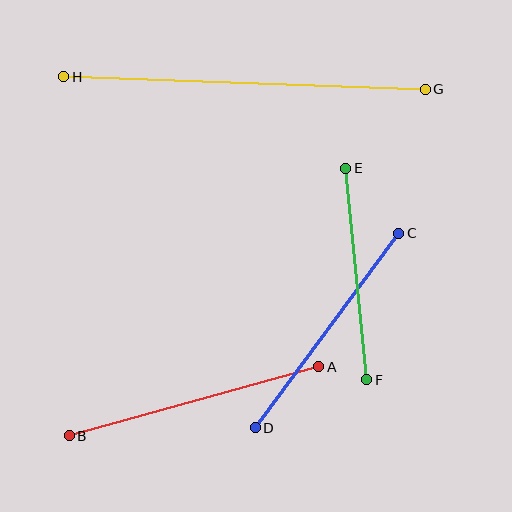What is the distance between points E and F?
The distance is approximately 213 pixels.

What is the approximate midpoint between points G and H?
The midpoint is at approximately (244, 83) pixels.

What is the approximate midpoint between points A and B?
The midpoint is at approximately (194, 401) pixels.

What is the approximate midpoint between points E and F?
The midpoint is at approximately (356, 274) pixels.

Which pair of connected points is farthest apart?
Points G and H are farthest apart.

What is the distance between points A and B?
The distance is approximately 259 pixels.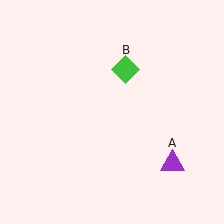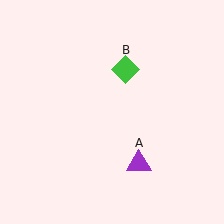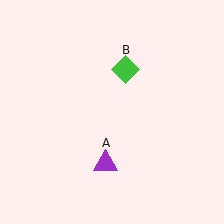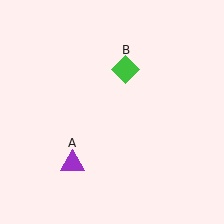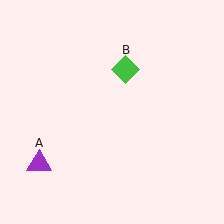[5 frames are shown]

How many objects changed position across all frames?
1 object changed position: purple triangle (object A).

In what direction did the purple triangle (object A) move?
The purple triangle (object A) moved left.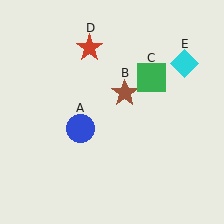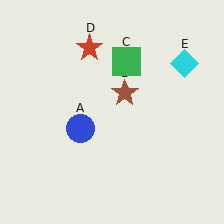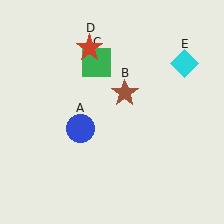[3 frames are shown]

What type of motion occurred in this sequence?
The green square (object C) rotated counterclockwise around the center of the scene.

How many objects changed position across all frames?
1 object changed position: green square (object C).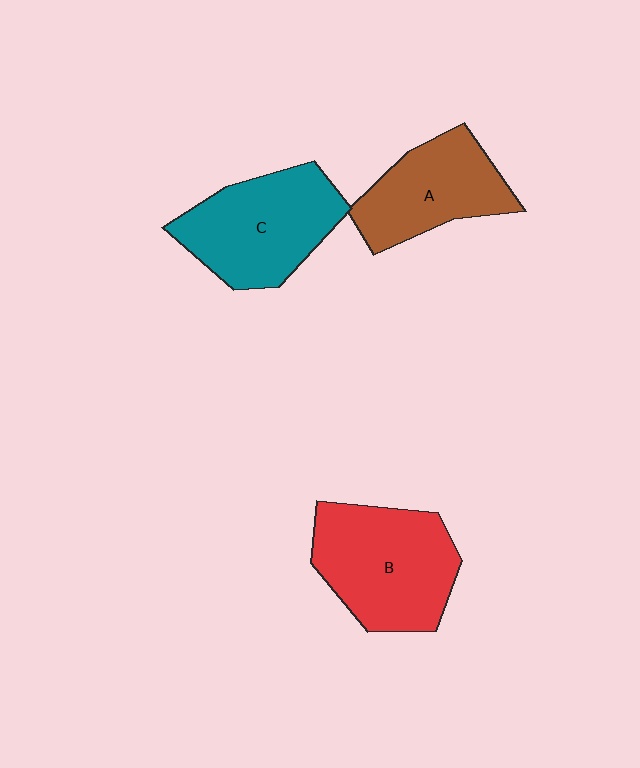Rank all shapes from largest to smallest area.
From largest to smallest: B (red), C (teal), A (brown).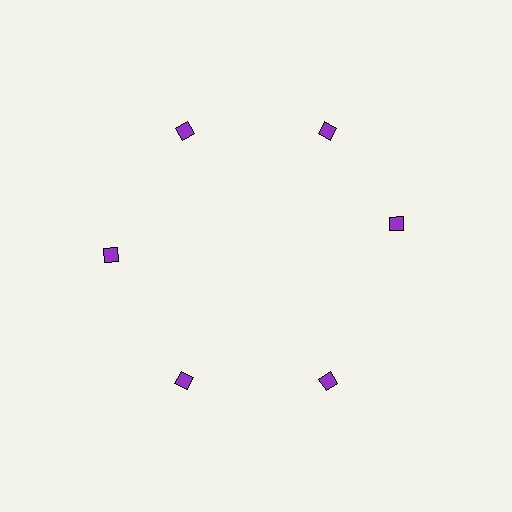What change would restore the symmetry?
The symmetry would be restored by rotating it back into even spacing with its neighbors so that all 6 diamonds sit at equal angles and equal distance from the center.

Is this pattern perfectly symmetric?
No. The 6 purple diamonds are arranged in a ring, but one element near the 3 o'clock position is rotated out of alignment along the ring, breaking the 6-fold rotational symmetry.